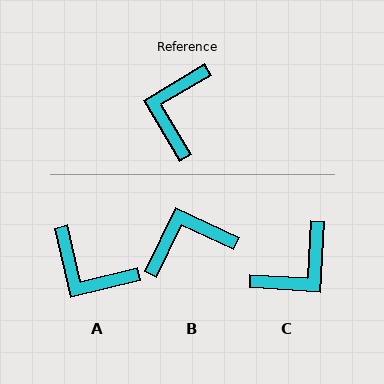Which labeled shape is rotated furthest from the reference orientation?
C, about 146 degrees away.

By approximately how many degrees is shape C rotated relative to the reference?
Approximately 146 degrees counter-clockwise.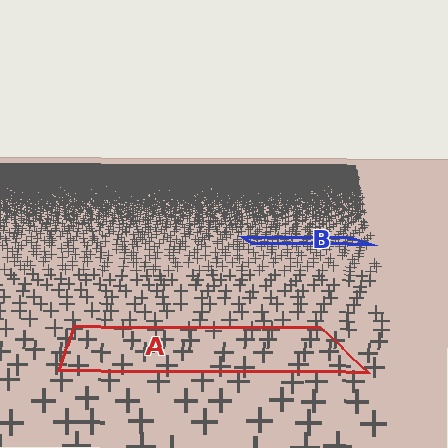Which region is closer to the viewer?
Region A is closer. The texture elements there are larger and more spread out.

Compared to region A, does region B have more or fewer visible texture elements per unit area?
Region B has more texture elements per unit area — they are packed more densely because it is farther away.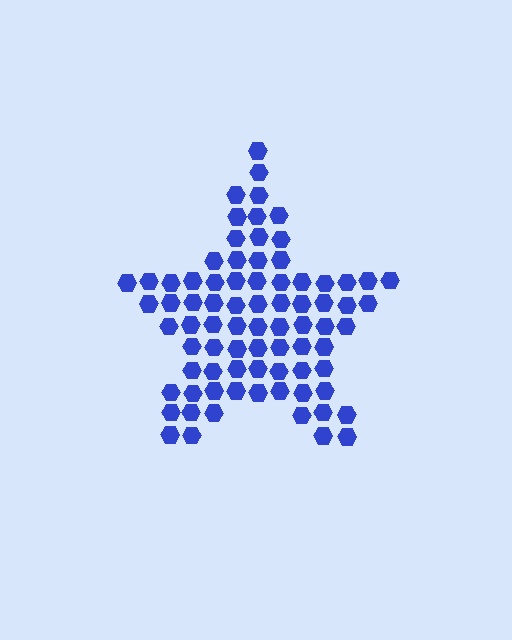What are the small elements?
The small elements are hexagons.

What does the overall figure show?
The overall figure shows a star.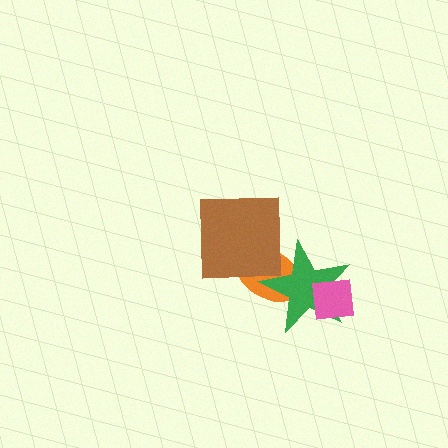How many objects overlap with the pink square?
1 object overlaps with the pink square.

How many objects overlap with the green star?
2 objects overlap with the green star.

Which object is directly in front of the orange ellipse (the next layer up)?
The brown square is directly in front of the orange ellipse.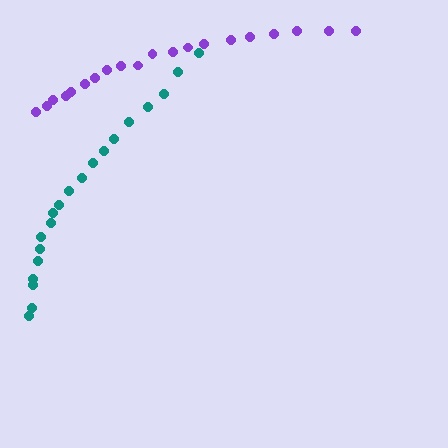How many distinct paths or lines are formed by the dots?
There are 2 distinct paths.